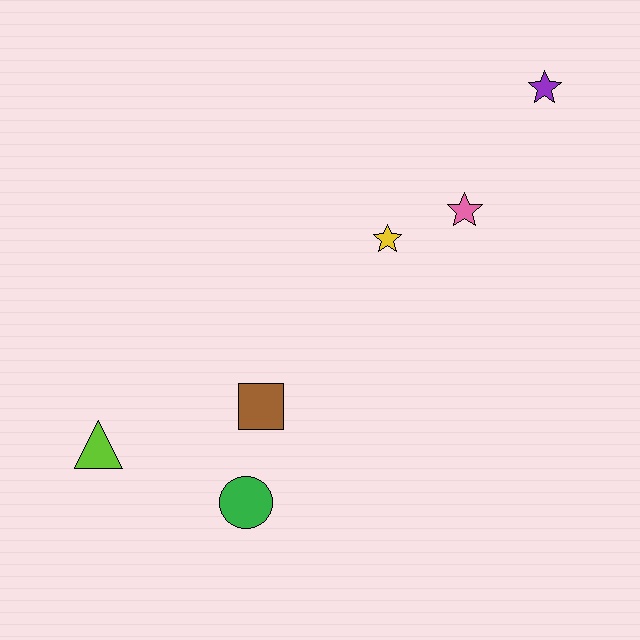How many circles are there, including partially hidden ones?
There is 1 circle.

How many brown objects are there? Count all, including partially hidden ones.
There is 1 brown object.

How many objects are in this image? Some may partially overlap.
There are 6 objects.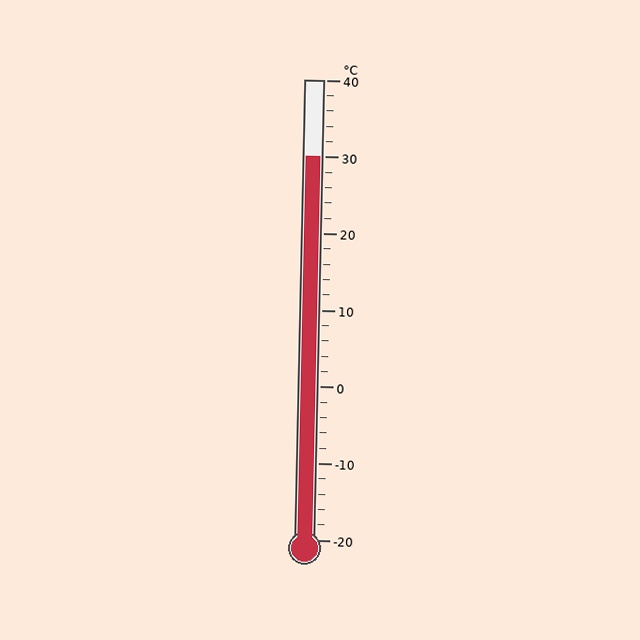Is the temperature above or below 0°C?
The temperature is above 0°C.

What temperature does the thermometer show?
The thermometer shows approximately 30°C.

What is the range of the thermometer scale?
The thermometer scale ranges from -20°C to 40°C.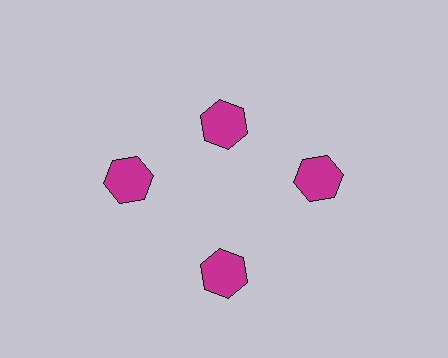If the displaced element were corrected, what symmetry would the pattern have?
It would have 4-fold rotational symmetry — the pattern would map onto itself every 90 degrees.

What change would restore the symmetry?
The symmetry would be restored by moving it outward, back onto the ring so that all 4 hexagons sit at equal angles and equal distance from the center.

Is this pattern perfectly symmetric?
No. The 4 magenta hexagons are arranged in a ring, but one element near the 12 o'clock position is pulled inward toward the center, breaking the 4-fold rotational symmetry.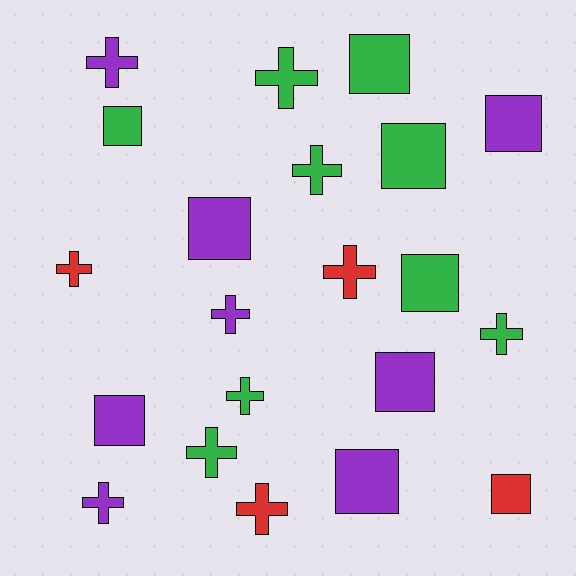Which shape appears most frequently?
Cross, with 11 objects.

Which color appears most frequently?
Green, with 9 objects.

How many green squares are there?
There are 4 green squares.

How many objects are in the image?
There are 21 objects.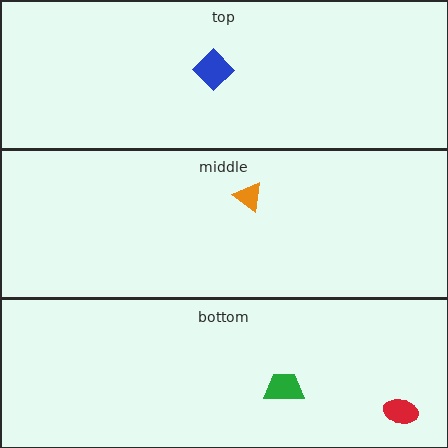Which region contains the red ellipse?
The bottom region.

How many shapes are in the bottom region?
2.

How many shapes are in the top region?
1.